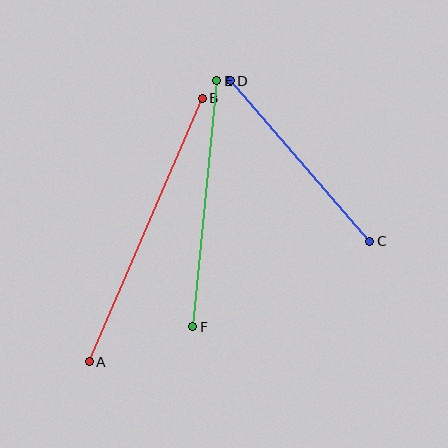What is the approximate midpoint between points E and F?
The midpoint is at approximately (205, 204) pixels.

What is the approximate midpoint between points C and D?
The midpoint is at approximately (300, 161) pixels.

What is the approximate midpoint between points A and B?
The midpoint is at approximately (146, 230) pixels.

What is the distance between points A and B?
The distance is approximately 286 pixels.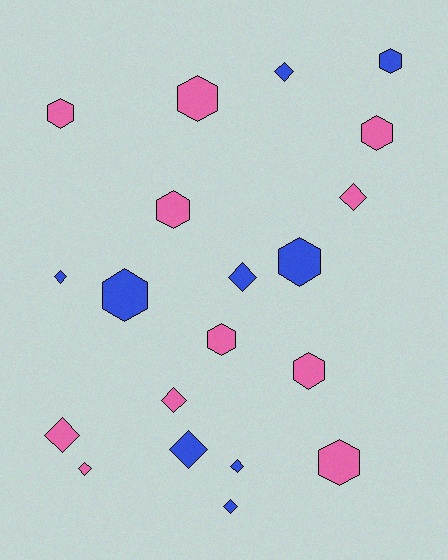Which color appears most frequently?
Pink, with 11 objects.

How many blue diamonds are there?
There are 6 blue diamonds.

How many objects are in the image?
There are 20 objects.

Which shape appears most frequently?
Hexagon, with 10 objects.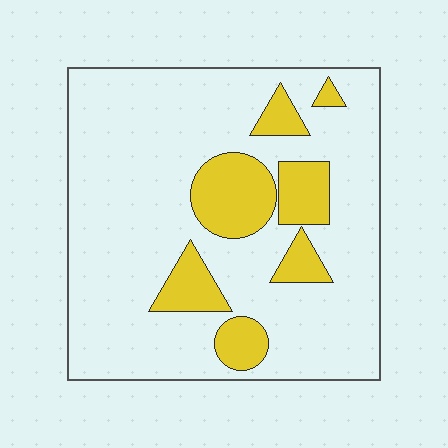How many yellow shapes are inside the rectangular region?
7.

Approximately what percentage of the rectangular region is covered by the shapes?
Approximately 20%.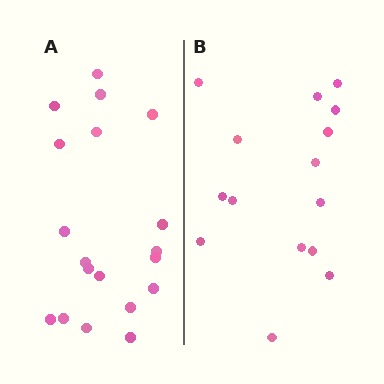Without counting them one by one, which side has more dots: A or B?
Region A (the left region) has more dots.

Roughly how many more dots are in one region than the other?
Region A has about 4 more dots than region B.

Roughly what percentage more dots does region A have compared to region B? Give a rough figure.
About 25% more.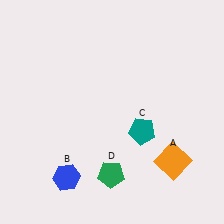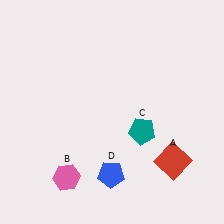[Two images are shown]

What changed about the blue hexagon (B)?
In Image 1, B is blue. In Image 2, it changed to pink.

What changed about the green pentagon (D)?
In Image 1, D is green. In Image 2, it changed to blue.